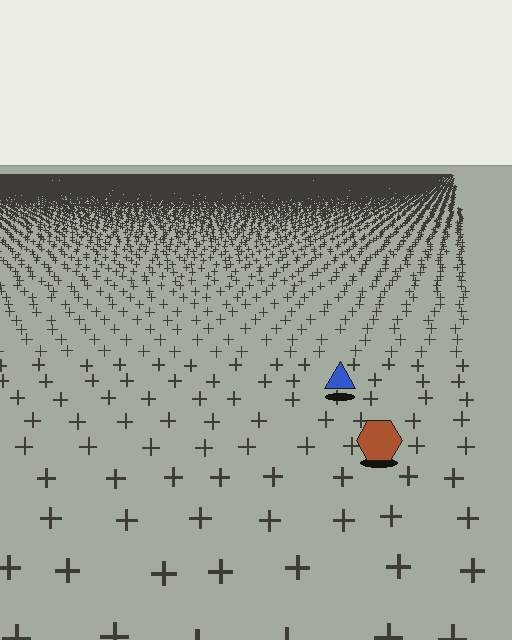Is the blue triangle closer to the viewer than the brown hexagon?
No. The brown hexagon is closer — you can tell from the texture gradient: the ground texture is coarser near it.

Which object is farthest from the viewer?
The blue triangle is farthest from the viewer. It appears smaller and the ground texture around it is denser.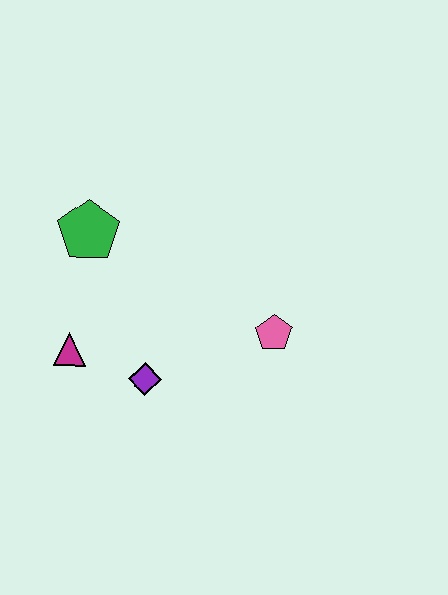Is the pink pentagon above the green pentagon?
No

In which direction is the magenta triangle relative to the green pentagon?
The magenta triangle is below the green pentagon.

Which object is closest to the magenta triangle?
The purple diamond is closest to the magenta triangle.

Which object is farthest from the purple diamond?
The green pentagon is farthest from the purple diamond.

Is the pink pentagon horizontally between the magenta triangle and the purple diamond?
No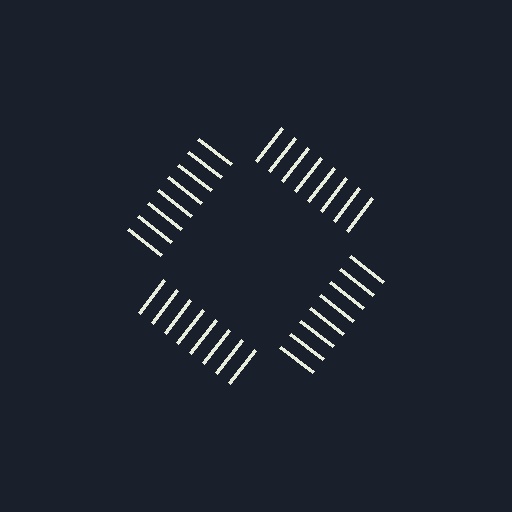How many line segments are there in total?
32 — 8 along each of the 4 edges.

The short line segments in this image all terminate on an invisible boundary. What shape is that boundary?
An illusory square — the line segments terminate on its edges but no continuous stroke is drawn.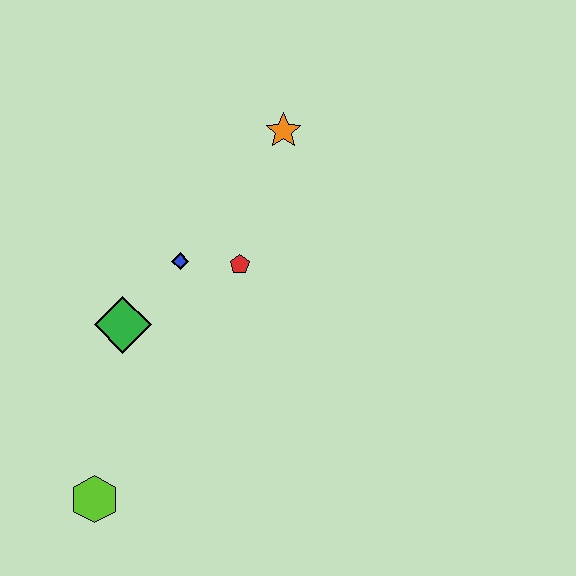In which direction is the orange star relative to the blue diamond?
The orange star is above the blue diamond.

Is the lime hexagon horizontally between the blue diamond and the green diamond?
No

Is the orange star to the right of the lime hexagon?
Yes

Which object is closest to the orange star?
The red pentagon is closest to the orange star.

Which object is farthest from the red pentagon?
The lime hexagon is farthest from the red pentagon.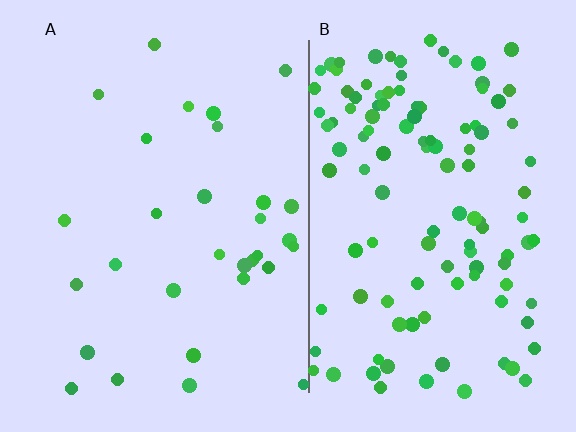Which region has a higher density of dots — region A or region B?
B (the right).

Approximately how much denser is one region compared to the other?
Approximately 4.0× — region B over region A.